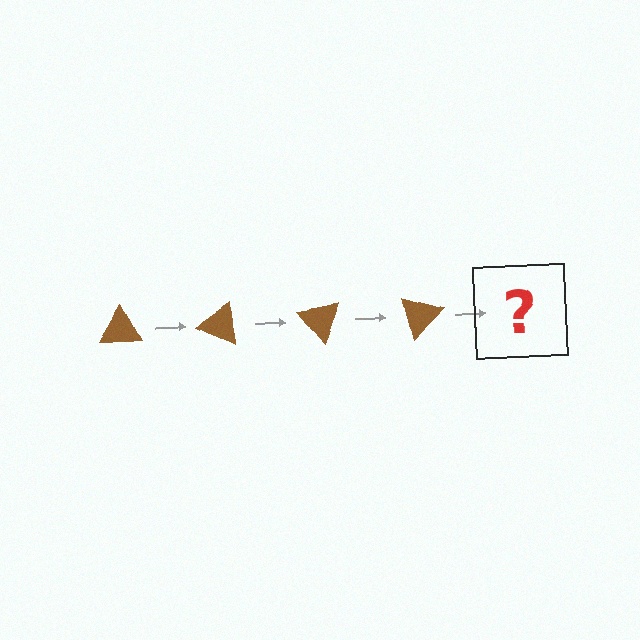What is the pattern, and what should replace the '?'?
The pattern is that the triangle rotates 25 degrees each step. The '?' should be a brown triangle rotated 100 degrees.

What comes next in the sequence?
The next element should be a brown triangle rotated 100 degrees.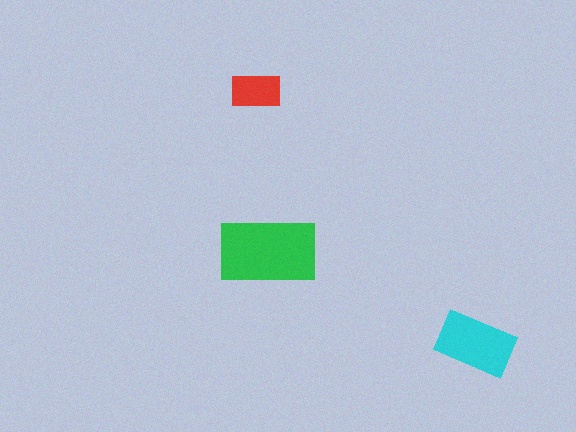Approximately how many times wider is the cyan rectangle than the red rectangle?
About 1.5 times wider.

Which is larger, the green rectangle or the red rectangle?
The green one.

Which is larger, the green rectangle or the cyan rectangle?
The green one.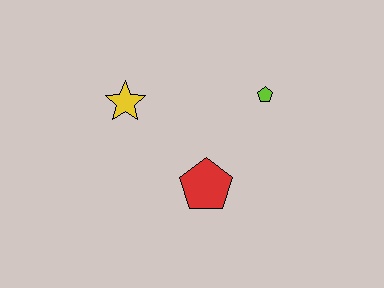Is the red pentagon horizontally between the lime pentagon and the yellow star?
Yes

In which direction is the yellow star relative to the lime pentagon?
The yellow star is to the left of the lime pentagon.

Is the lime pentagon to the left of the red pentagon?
No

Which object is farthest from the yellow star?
The lime pentagon is farthest from the yellow star.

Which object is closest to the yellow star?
The red pentagon is closest to the yellow star.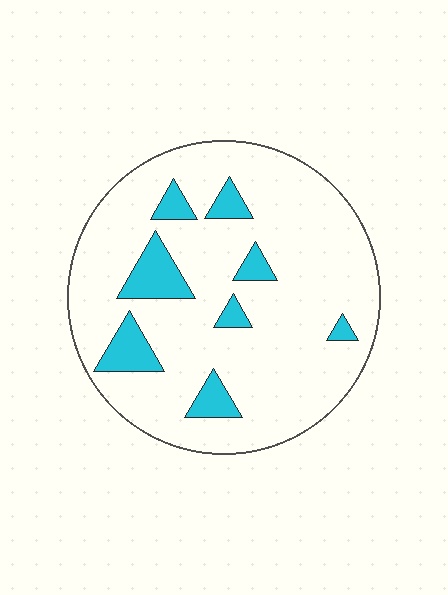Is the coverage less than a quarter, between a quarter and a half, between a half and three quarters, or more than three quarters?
Less than a quarter.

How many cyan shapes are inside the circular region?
8.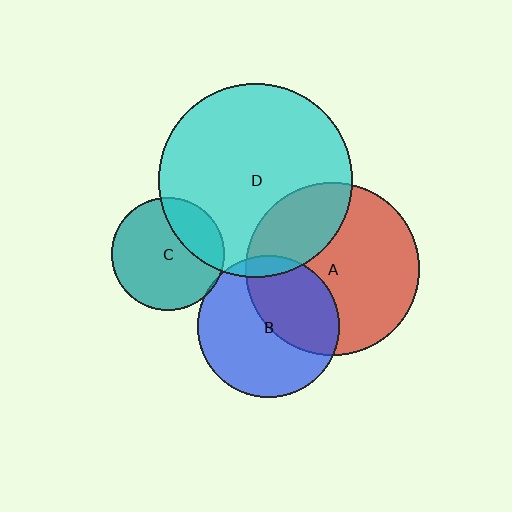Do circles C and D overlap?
Yes.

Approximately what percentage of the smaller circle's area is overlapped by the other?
Approximately 25%.